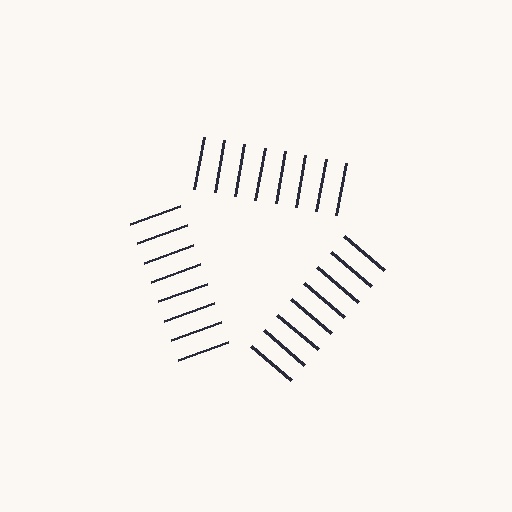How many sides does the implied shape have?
3 sides — the line-ends trace a triangle.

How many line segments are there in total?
24 — 8 along each of the 3 edges.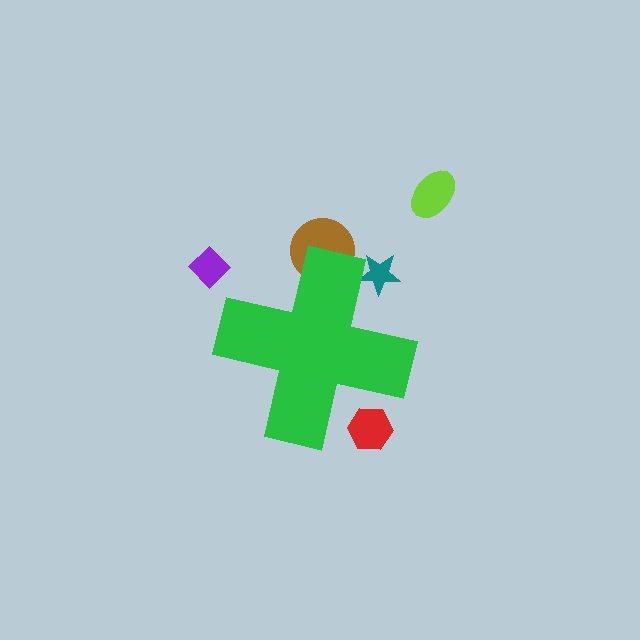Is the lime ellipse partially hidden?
No, the lime ellipse is fully visible.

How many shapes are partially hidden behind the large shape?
3 shapes are partially hidden.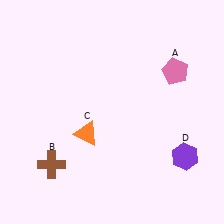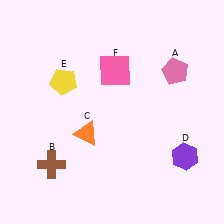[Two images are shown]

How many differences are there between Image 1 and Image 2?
There are 2 differences between the two images.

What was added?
A yellow pentagon (E), a pink square (F) were added in Image 2.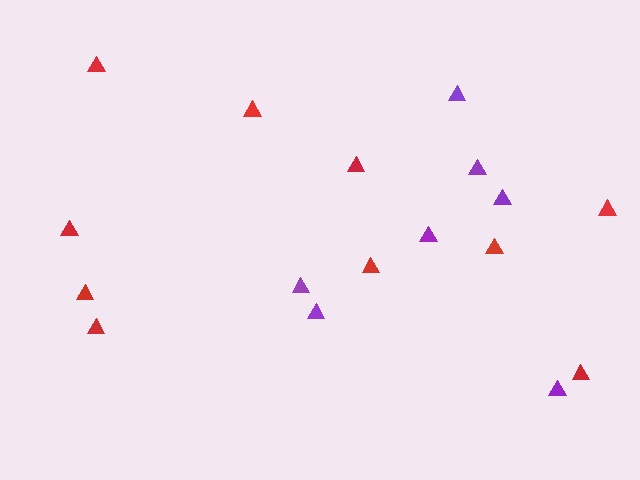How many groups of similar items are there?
There are 2 groups: one group of purple triangles (7) and one group of red triangles (10).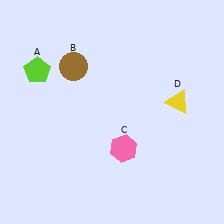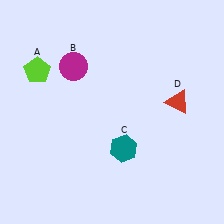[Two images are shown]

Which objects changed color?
B changed from brown to magenta. C changed from pink to teal. D changed from yellow to red.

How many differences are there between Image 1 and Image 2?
There are 3 differences between the two images.